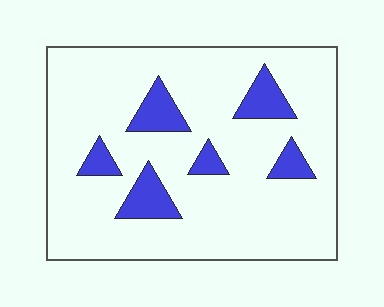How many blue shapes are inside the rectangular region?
6.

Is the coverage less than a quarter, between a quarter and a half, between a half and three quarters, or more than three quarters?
Less than a quarter.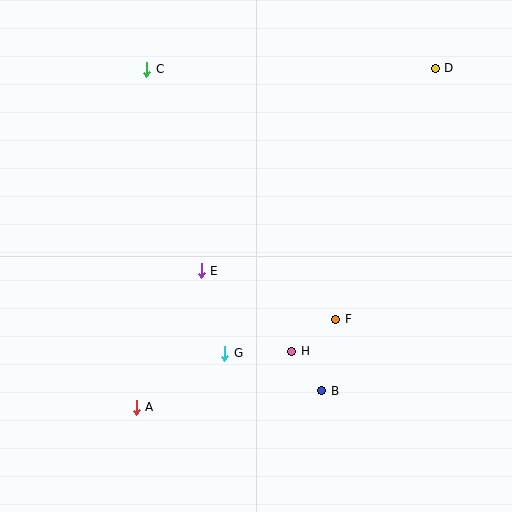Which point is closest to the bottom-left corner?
Point A is closest to the bottom-left corner.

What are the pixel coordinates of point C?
Point C is at (147, 69).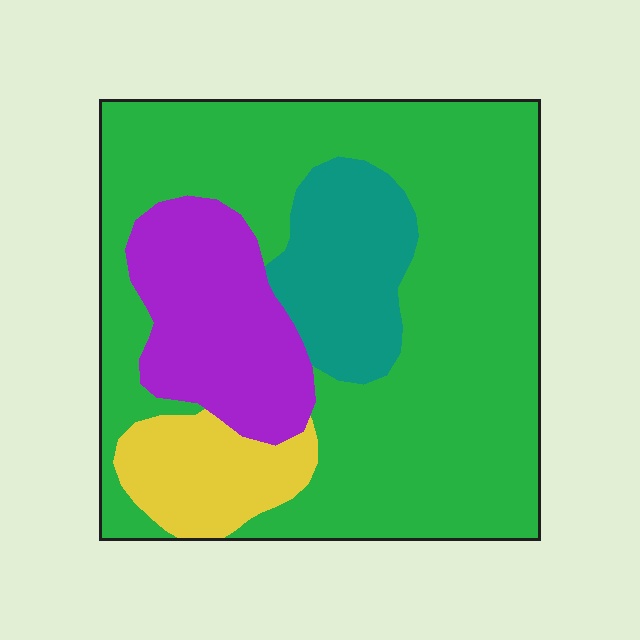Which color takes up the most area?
Green, at roughly 60%.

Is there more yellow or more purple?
Purple.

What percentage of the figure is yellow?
Yellow takes up less than a sixth of the figure.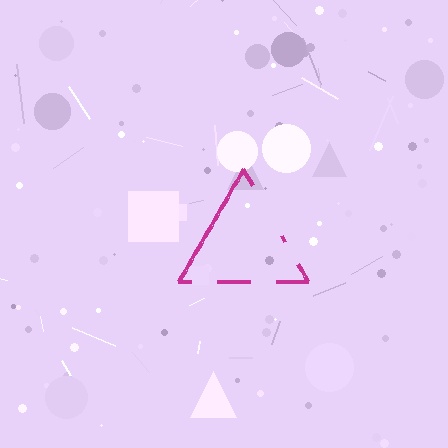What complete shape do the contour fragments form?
The contour fragments form a triangle.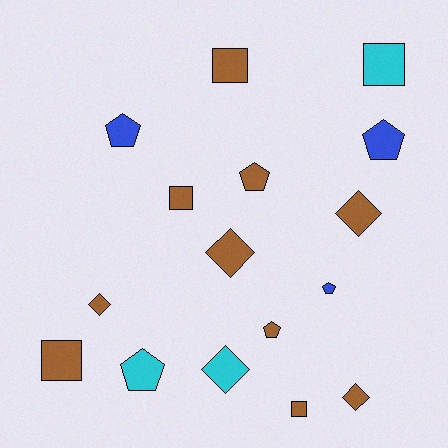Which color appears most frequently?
Brown, with 10 objects.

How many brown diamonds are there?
There are 4 brown diamonds.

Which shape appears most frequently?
Pentagon, with 6 objects.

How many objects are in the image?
There are 16 objects.